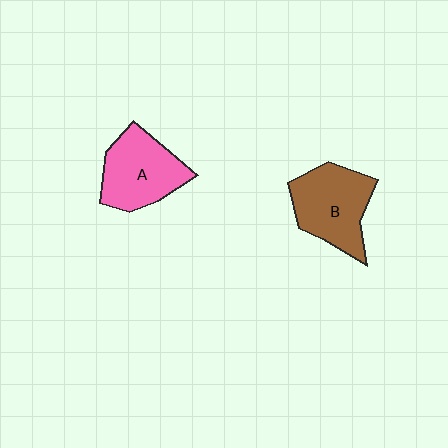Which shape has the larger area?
Shape B (brown).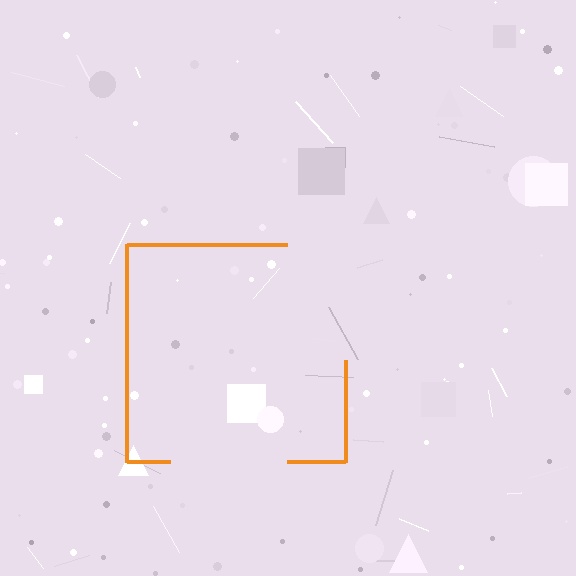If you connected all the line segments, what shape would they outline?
They would outline a square.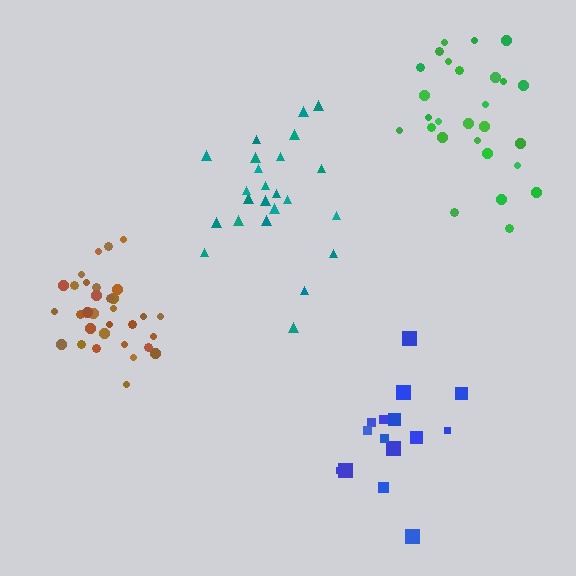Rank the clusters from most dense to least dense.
brown, blue, teal, green.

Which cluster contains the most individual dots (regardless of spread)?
Brown (32).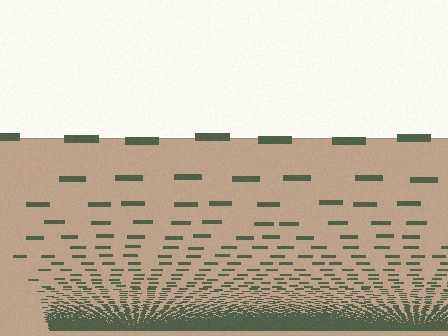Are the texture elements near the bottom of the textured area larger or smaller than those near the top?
Smaller. The gradient is inverted — elements near the bottom are smaller and denser.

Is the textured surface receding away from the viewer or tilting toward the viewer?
The surface appears to tilt toward the viewer. Texture elements get larger and sparser toward the top.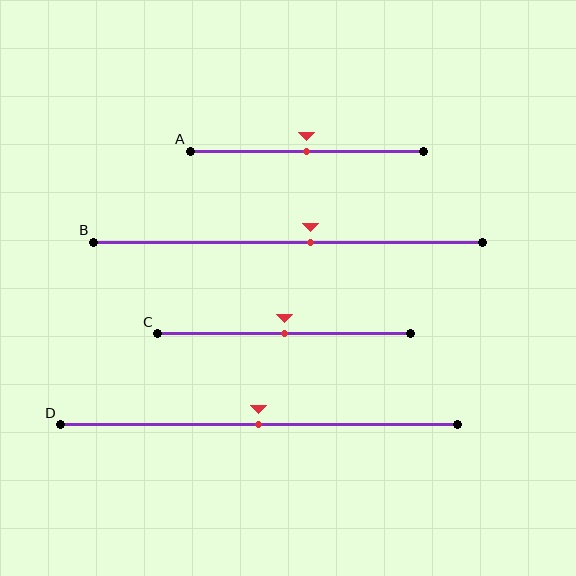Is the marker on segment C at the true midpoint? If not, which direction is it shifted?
Yes, the marker on segment C is at the true midpoint.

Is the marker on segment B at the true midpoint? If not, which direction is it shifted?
No, the marker on segment B is shifted to the right by about 6% of the segment length.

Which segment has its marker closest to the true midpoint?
Segment A has its marker closest to the true midpoint.